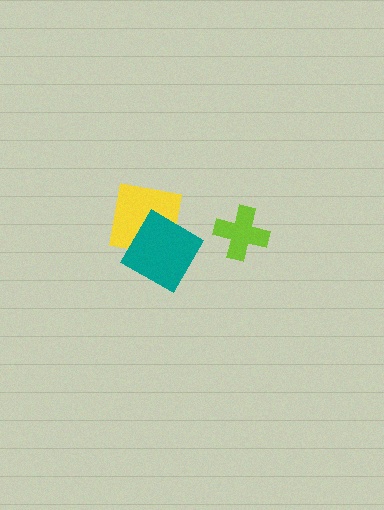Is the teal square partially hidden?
No, no other shape covers it.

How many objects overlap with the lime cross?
0 objects overlap with the lime cross.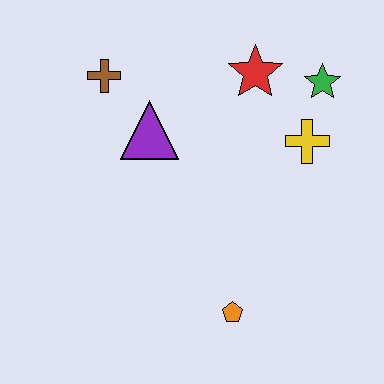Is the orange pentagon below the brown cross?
Yes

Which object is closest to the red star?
The green star is closest to the red star.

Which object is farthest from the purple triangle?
The orange pentagon is farthest from the purple triangle.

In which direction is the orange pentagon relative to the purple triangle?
The orange pentagon is below the purple triangle.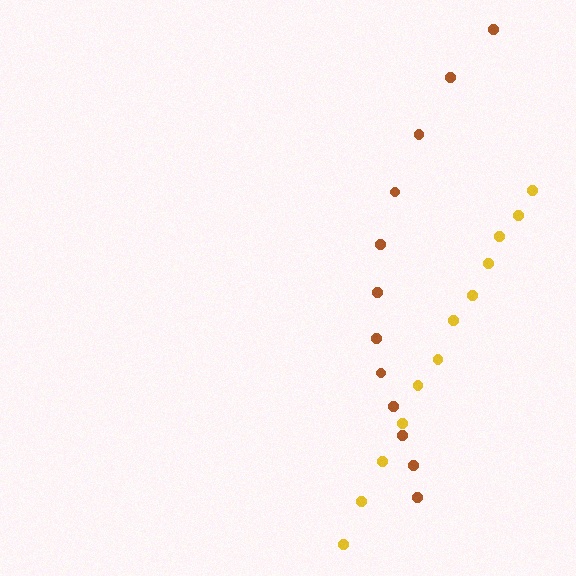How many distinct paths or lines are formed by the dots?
There are 2 distinct paths.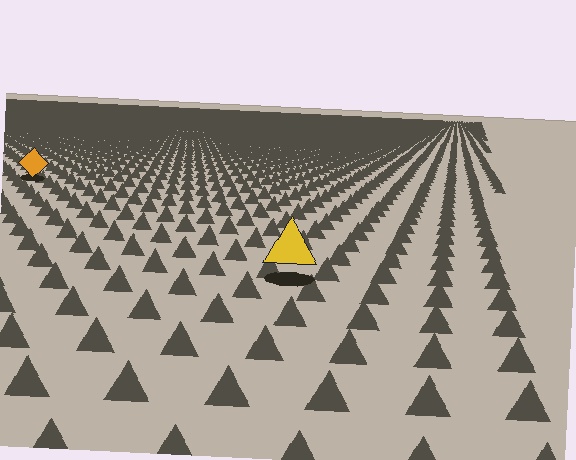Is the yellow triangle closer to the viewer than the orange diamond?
Yes. The yellow triangle is closer — you can tell from the texture gradient: the ground texture is coarser near it.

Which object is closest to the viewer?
The yellow triangle is closest. The texture marks near it are larger and more spread out.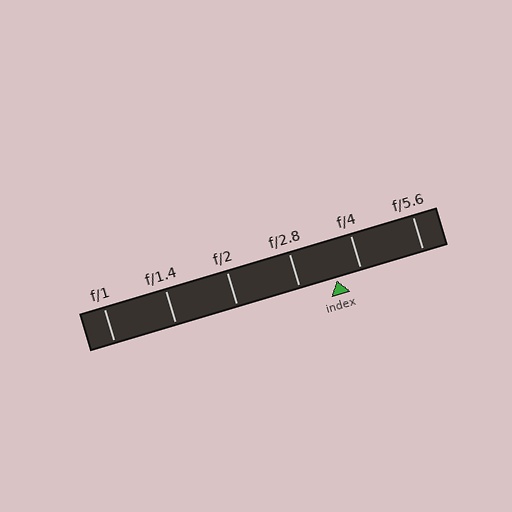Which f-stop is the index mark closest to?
The index mark is closest to f/4.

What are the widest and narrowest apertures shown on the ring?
The widest aperture shown is f/1 and the narrowest is f/5.6.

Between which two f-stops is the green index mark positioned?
The index mark is between f/2.8 and f/4.